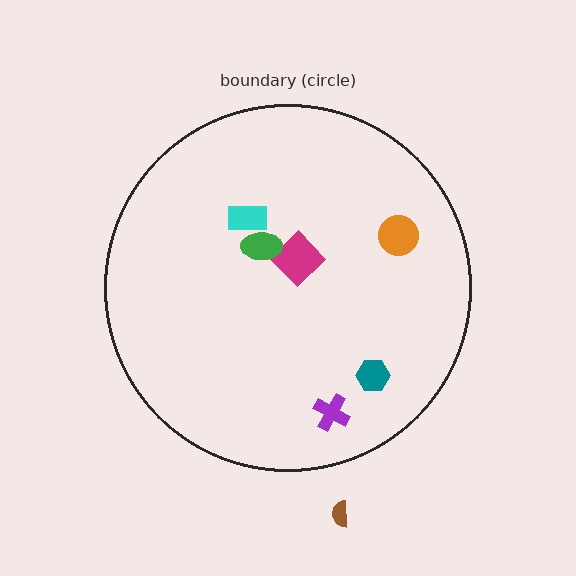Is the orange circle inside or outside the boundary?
Inside.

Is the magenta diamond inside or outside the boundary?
Inside.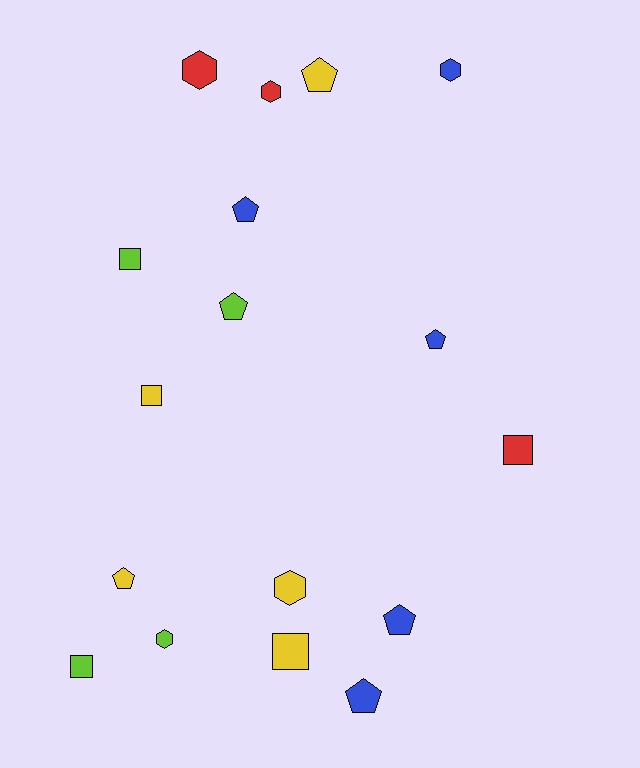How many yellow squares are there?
There are 2 yellow squares.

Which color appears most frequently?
Blue, with 5 objects.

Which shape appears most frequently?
Pentagon, with 7 objects.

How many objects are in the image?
There are 17 objects.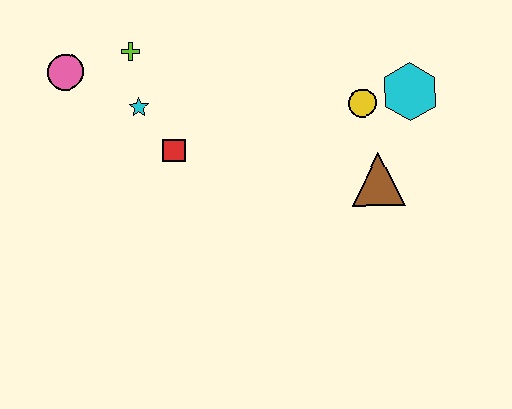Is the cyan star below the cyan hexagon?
Yes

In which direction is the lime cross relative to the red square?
The lime cross is above the red square.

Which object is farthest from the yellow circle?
The pink circle is farthest from the yellow circle.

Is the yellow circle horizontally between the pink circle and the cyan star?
No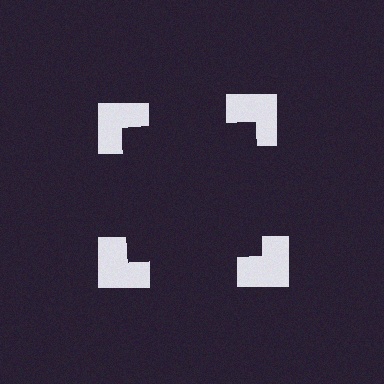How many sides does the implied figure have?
4 sides.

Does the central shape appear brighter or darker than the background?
It typically appears slightly darker than the background, even though no actual brightness change is drawn.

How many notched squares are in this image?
There are 4 — one at each vertex of the illusory square.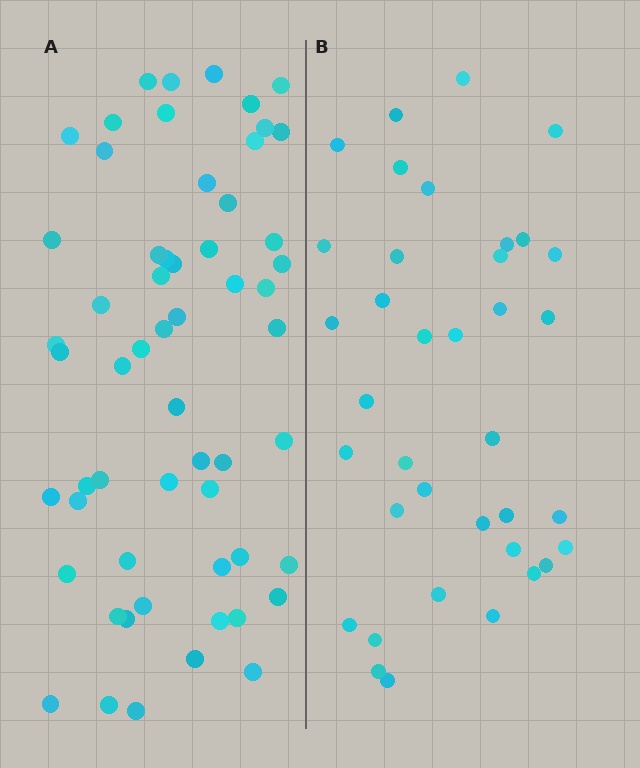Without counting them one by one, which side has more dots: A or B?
Region A (the left region) has more dots.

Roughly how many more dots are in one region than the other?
Region A has approximately 20 more dots than region B.